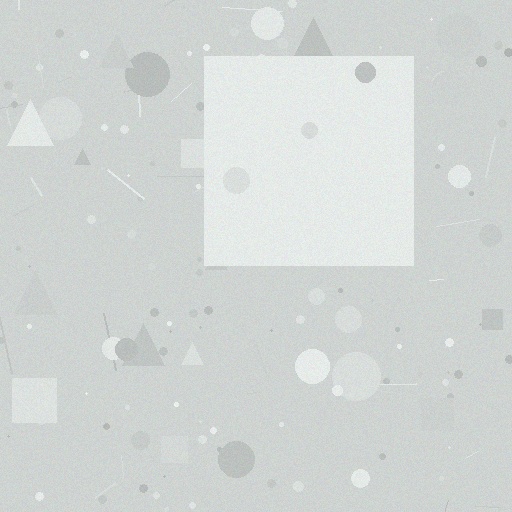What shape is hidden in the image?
A square is hidden in the image.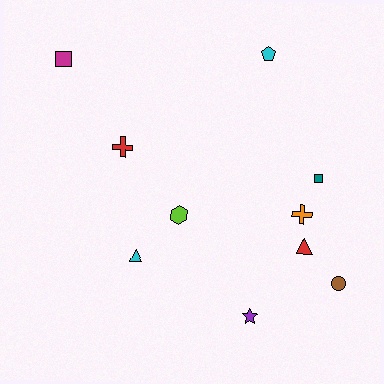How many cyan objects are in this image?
There are 2 cyan objects.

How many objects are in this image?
There are 10 objects.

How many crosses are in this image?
There are 2 crosses.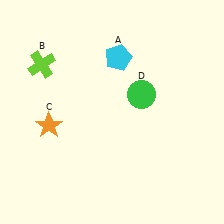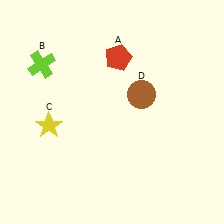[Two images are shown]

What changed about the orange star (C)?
In Image 1, C is orange. In Image 2, it changed to yellow.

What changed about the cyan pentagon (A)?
In Image 1, A is cyan. In Image 2, it changed to red.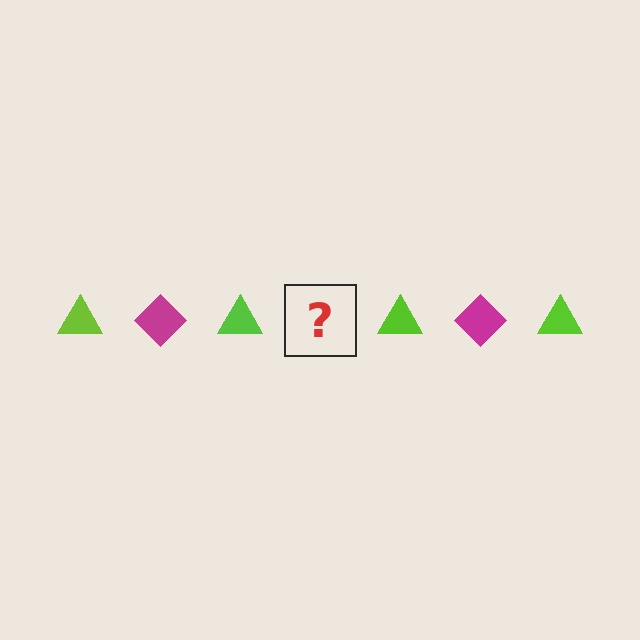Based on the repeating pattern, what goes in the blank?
The blank should be a magenta diamond.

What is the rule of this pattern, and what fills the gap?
The rule is that the pattern alternates between lime triangle and magenta diamond. The gap should be filled with a magenta diamond.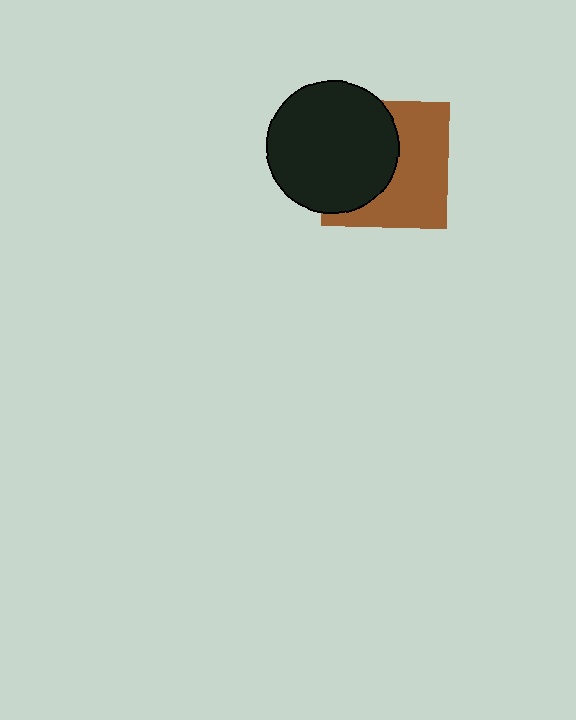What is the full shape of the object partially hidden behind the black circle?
The partially hidden object is a brown square.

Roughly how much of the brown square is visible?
About half of it is visible (roughly 53%).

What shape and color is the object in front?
The object in front is a black circle.